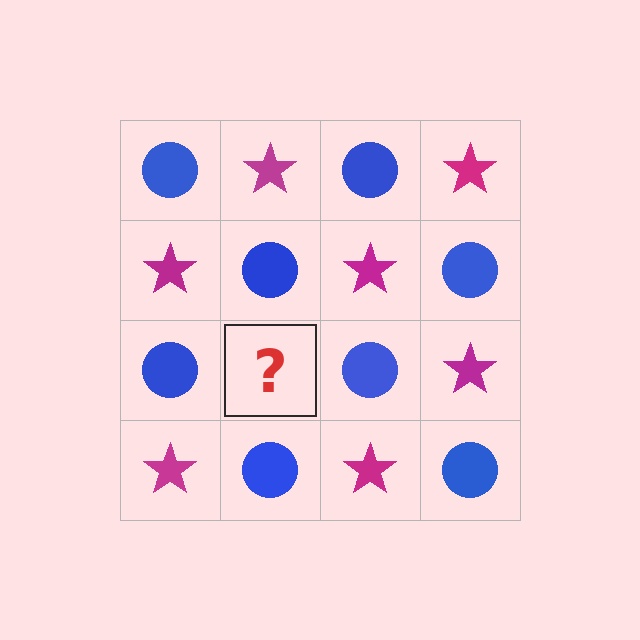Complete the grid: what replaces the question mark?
The question mark should be replaced with a magenta star.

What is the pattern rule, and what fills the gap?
The rule is that it alternates blue circle and magenta star in a checkerboard pattern. The gap should be filled with a magenta star.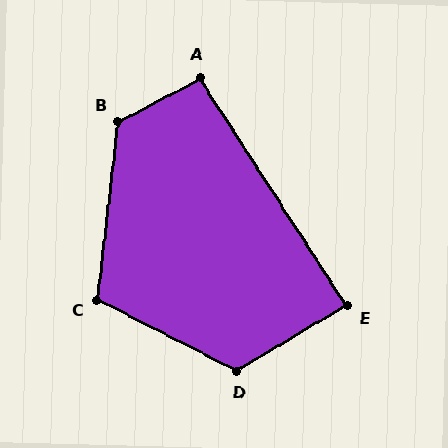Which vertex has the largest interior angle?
B, at approximately 124 degrees.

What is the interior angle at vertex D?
Approximately 122 degrees (obtuse).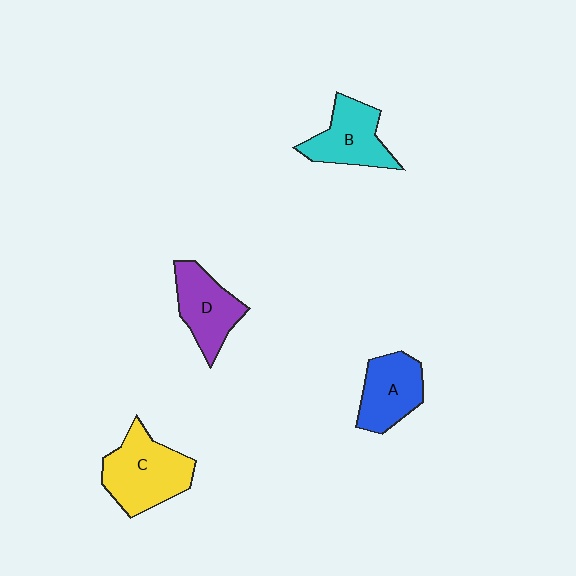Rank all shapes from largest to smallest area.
From largest to smallest: C (yellow), B (cyan), D (purple), A (blue).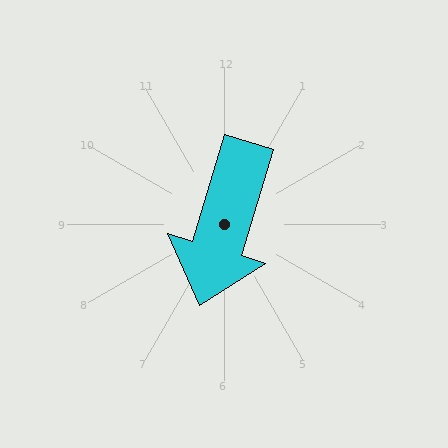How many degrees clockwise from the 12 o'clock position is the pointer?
Approximately 197 degrees.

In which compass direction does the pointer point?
South.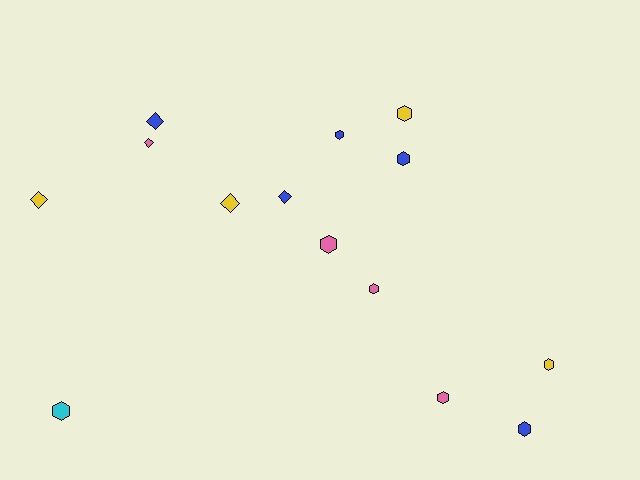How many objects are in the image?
There are 14 objects.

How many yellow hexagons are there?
There are 2 yellow hexagons.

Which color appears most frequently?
Blue, with 5 objects.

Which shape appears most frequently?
Hexagon, with 9 objects.